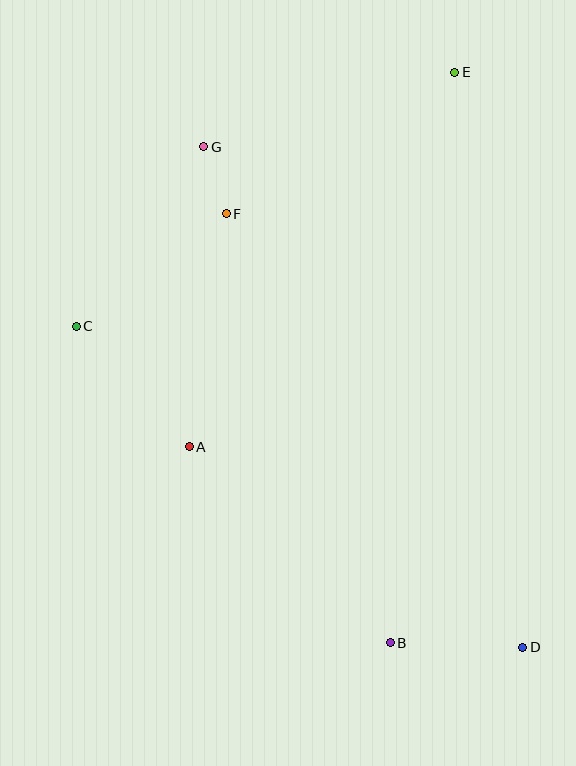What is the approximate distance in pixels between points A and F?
The distance between A and F is approximately 236 pixels.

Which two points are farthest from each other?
Points D and G are farthest from each other.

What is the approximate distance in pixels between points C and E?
The distance between C and E is approximately 455 pixels.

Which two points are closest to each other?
Points F and G are closest to each other.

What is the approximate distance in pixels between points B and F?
The distance between B and F is approximately 459 pixels.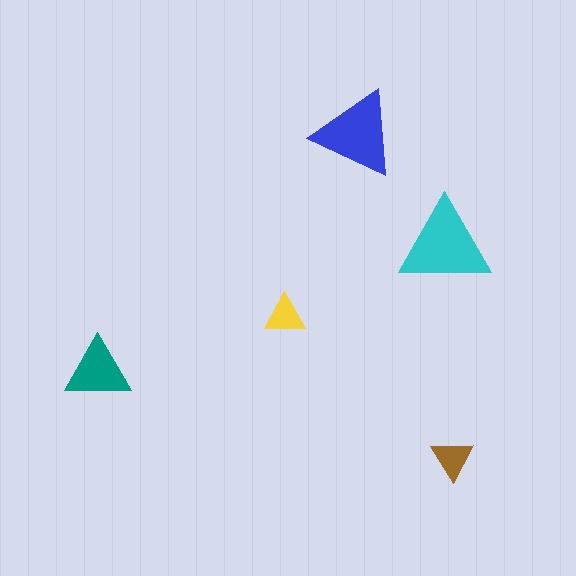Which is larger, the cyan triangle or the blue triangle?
The cyan one.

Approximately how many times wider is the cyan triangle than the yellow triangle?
About 2 times wider.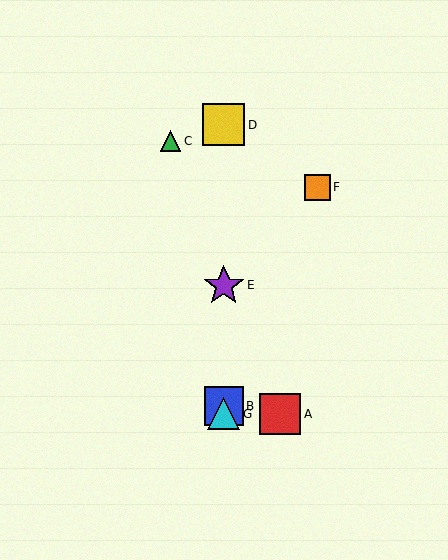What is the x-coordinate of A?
Object A is at x≈280.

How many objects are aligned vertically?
4 objects (B, D, E, G) are aligned vertically.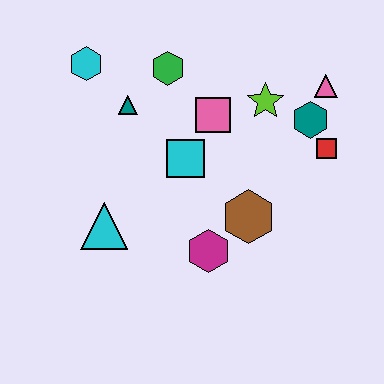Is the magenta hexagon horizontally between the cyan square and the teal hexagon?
Yes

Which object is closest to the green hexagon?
The teal triangle is closest to the green hexagon.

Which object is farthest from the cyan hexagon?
The red square is farthest from the cyan hexagon.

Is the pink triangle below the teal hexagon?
No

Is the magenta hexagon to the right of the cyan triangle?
Yes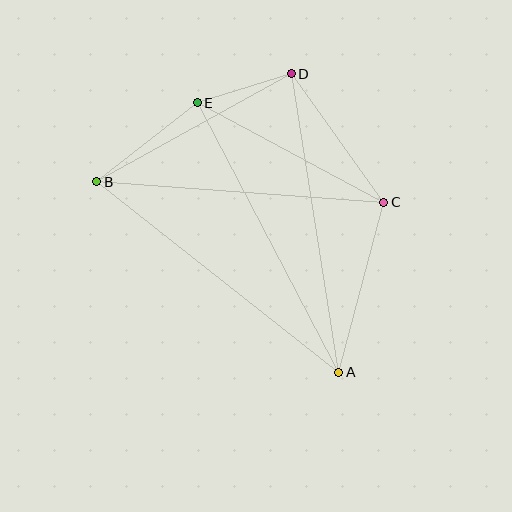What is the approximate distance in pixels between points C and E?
The distance between C and E is approximately 212 pixels.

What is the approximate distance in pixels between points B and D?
The distance between B and D is approximately 222 pixels.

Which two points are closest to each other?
Points D and E are closest to each other.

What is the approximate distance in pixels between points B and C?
The distance between B and C is approximately 288 pixels.